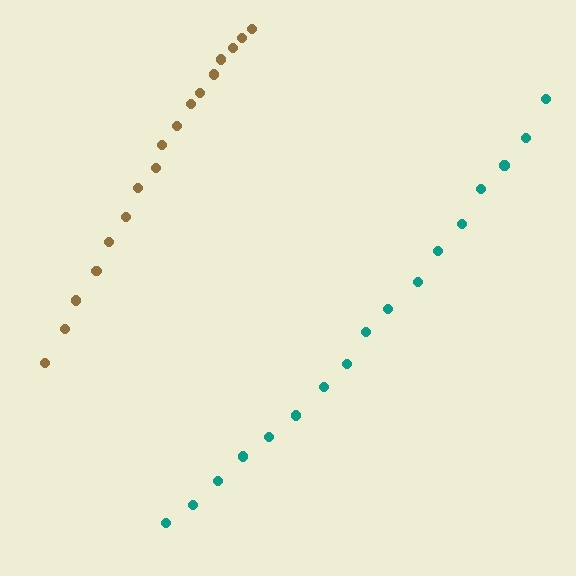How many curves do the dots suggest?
There are 2 distinct paths.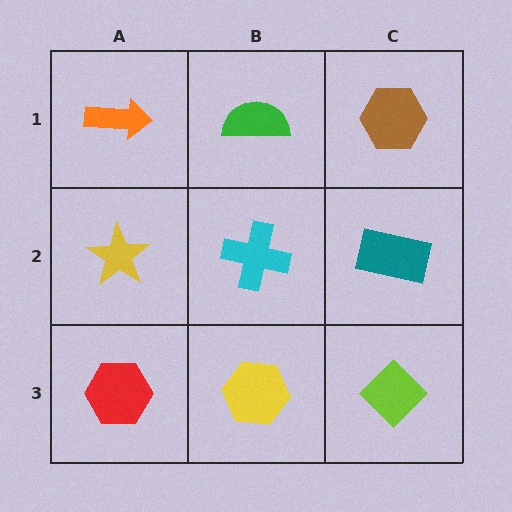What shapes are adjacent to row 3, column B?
A cyan cross (row 2, column B), a red hexagon (row 3, column A), a lime diamond (row 3, column C).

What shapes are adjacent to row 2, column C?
A brown hexagon (row 1, column C), a lime diamond (row 3, column C), a cyan cross (row 2, column B).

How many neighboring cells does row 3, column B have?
3.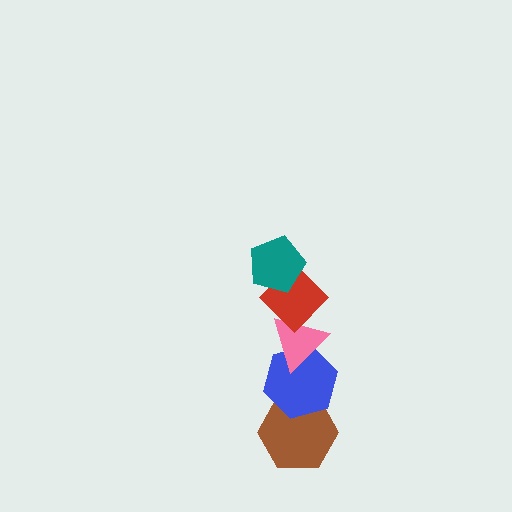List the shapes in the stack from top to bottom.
From top to bottom: the teal pentagon, the red diamond, the pink triangle, the blue hexagon, the brown hexagon.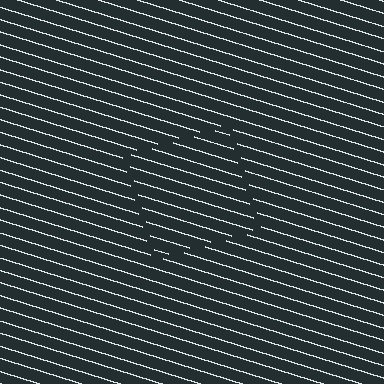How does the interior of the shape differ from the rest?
The interior of the shape contains the same grating, shifted by half a period — the contour is defined by the phase discontinuity where line-ends from the inner and outer gratings abut.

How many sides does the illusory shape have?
4 sides — the line-ends trace a square.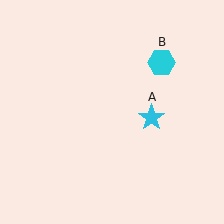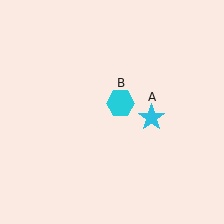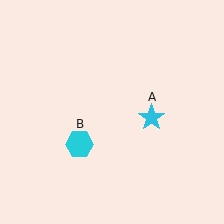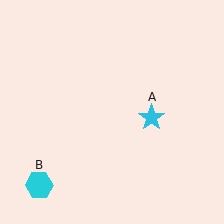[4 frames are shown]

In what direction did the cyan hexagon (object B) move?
The cyan hexagon (object B) moved down and to the left.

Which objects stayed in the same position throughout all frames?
Cyan star (object A) remained stationary.